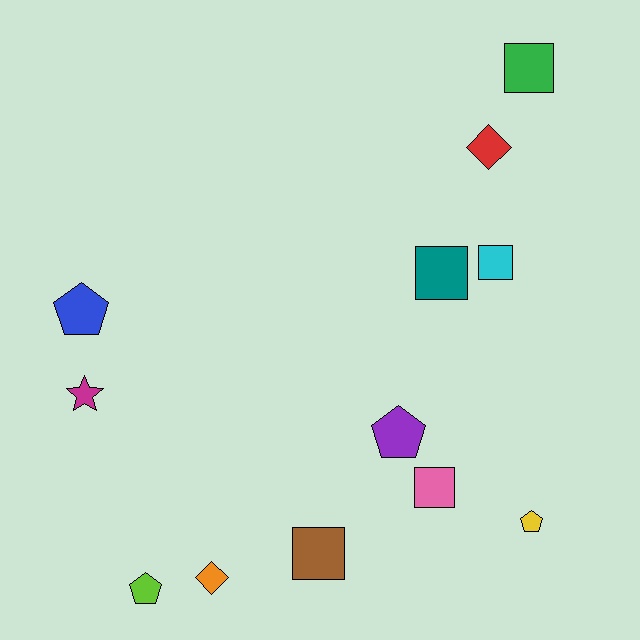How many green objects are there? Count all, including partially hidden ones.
There is 1 green object.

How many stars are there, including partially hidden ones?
There is 1 star.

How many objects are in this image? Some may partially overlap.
There are 12 objects.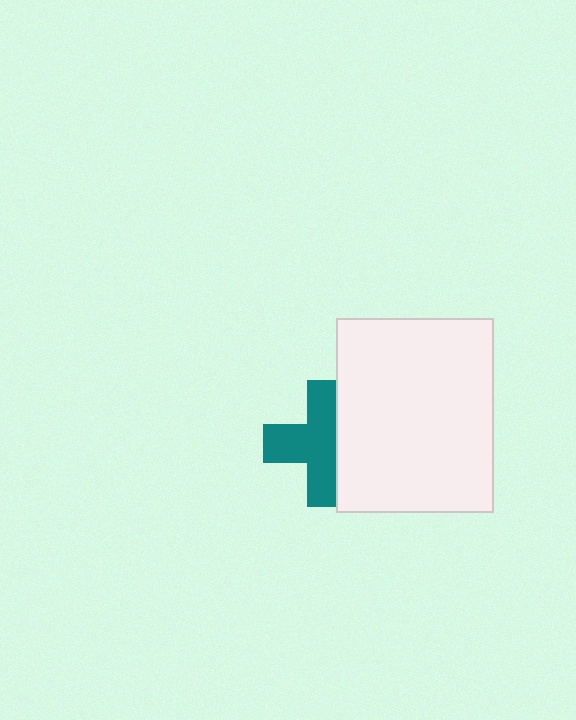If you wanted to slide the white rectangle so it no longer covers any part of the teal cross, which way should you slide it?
Slide it right — that is the most direct way to separate the two shapes.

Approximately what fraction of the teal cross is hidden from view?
Roughly 36% of the teal cross is hidden behind the white rectangle.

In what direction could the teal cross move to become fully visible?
The teal cross could move left. That would shift it out from behind the white rectangle entirely.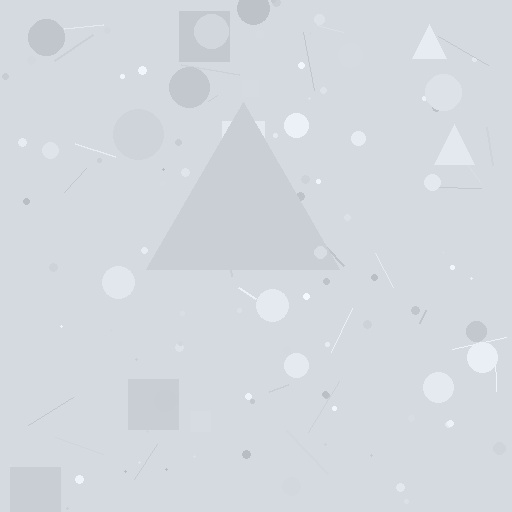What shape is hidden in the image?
A triangle is hidden in the image.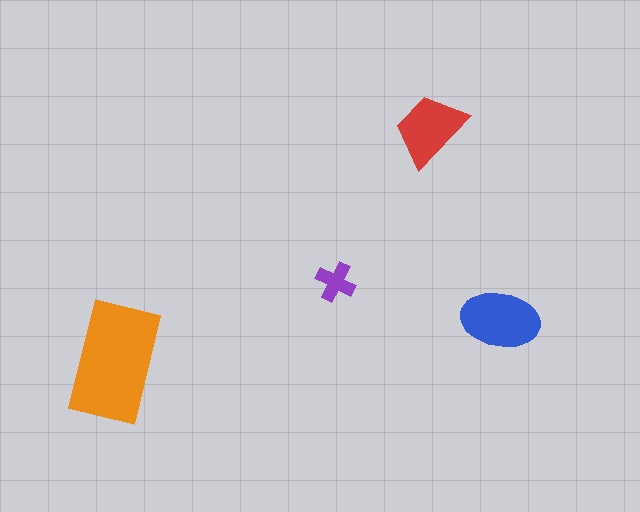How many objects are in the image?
There are 4 objects in the image.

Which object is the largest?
The orange rectangle.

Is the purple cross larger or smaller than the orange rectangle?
Smaller.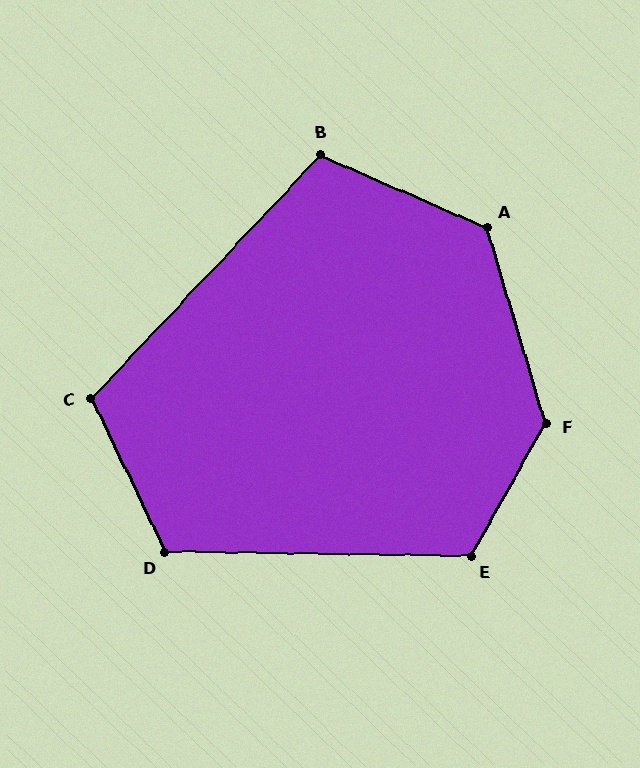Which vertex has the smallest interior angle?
B, at approximately 110 degrees.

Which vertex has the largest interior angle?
F, at approximately 134 degrees.